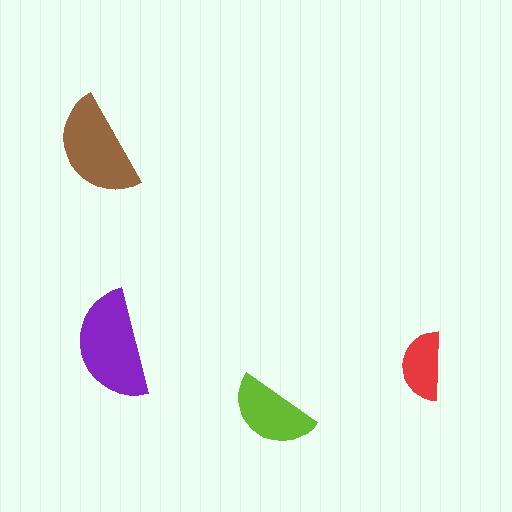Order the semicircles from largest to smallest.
the purple one, the brown one, the lime one, the red one.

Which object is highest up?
The brown semicircle is topmost.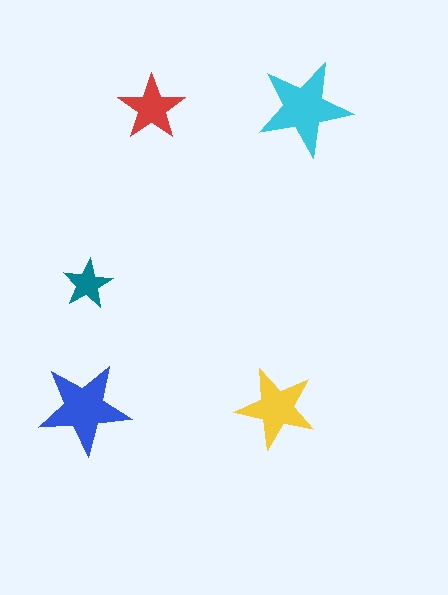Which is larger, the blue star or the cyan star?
The cyan one.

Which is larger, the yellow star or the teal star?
The yellow one.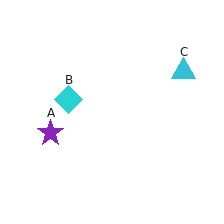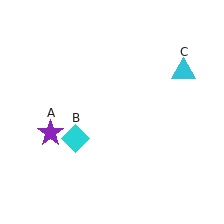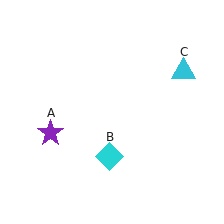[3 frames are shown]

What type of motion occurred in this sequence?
The cyan diamond (object B) rotated counterclockwise around the center of the scene.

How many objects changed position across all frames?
1 object changed position: cyan diamond (object B).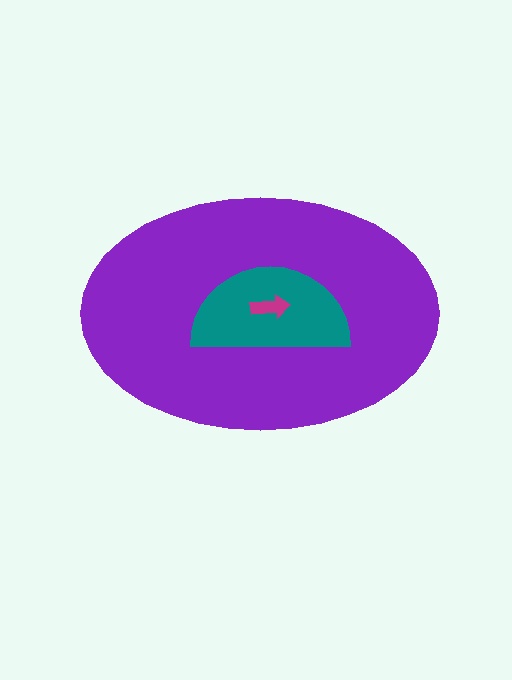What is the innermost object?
The magenta arrow.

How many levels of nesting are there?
3.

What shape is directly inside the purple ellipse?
The teal semicircle.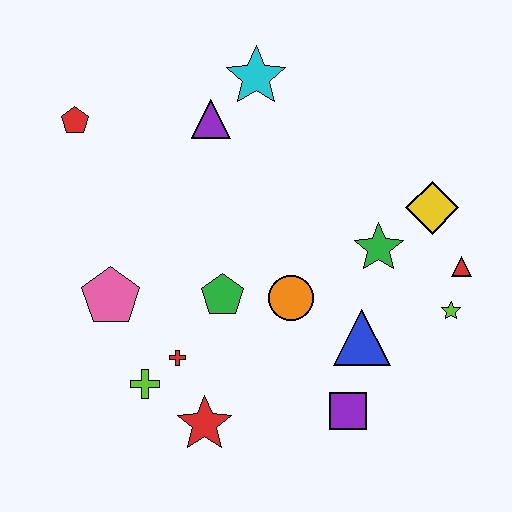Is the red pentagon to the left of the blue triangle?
Yes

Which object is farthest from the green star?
The red pentagon is farthest from the green star.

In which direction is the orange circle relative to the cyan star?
The orange circle is below the cyan star.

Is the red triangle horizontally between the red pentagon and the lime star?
No